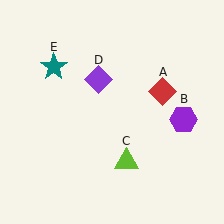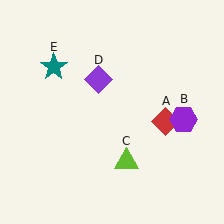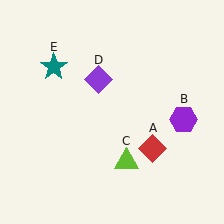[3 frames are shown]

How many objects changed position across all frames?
1 object changed position: red diamond (object A).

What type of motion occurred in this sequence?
The red diamond (object A) rotated clockwise around the center of the scene.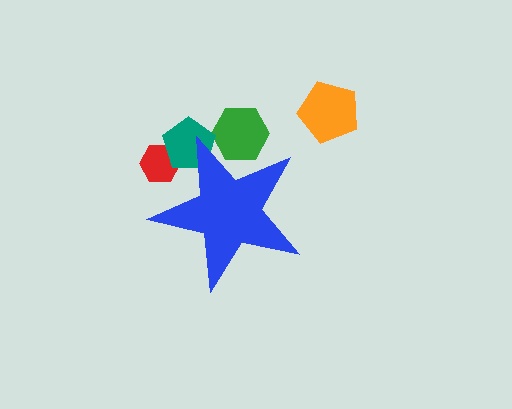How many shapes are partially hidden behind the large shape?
3 shapes are partially hidden.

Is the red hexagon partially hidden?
Yes, the red hexagon is partially hidden behind the blue star.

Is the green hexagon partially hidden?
Yes, the green hexagon is partially hidden behind the blue star.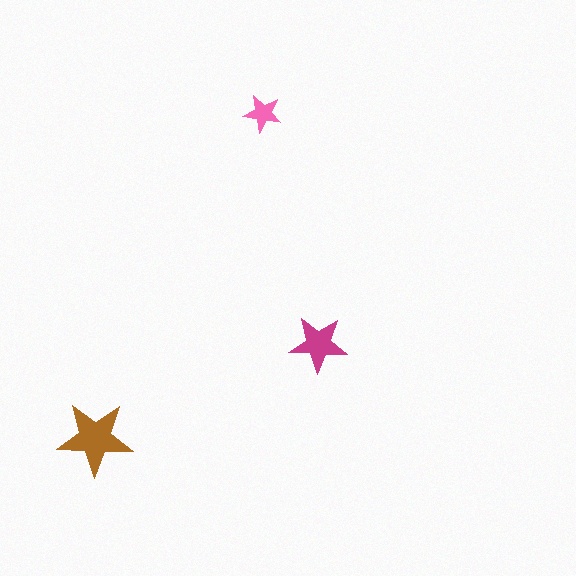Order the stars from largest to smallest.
the brown one, the magenta one, the pink one.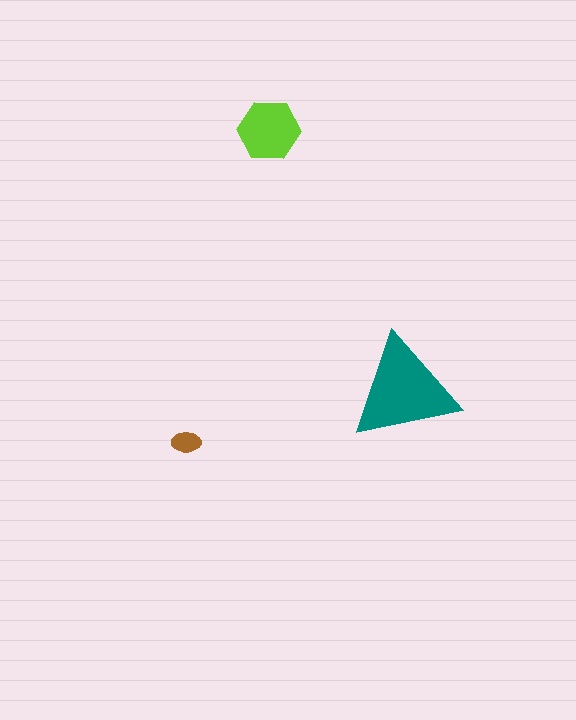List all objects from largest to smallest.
The teal triangle, the lime hexagon, the brown ellipse.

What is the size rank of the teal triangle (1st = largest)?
1st.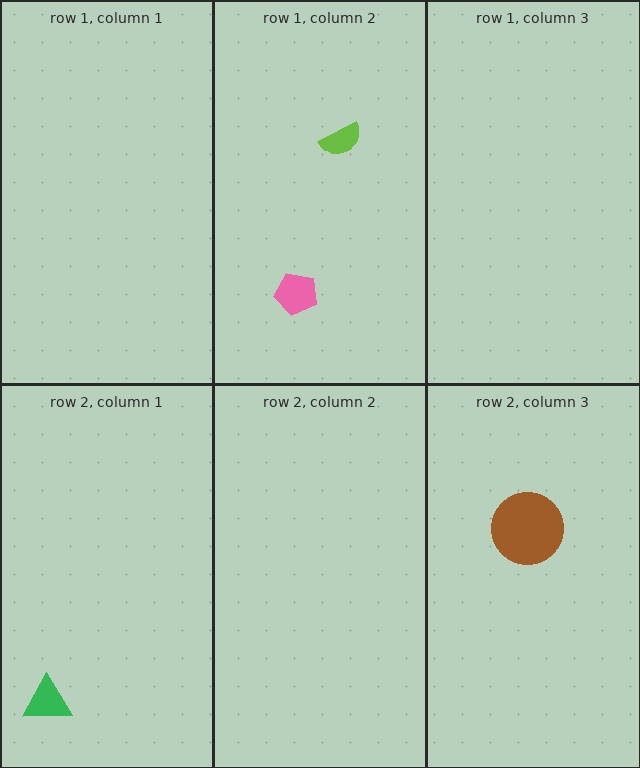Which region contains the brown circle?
The row 2, column 3 region.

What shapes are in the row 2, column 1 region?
The green triangle.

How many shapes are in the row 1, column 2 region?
2.